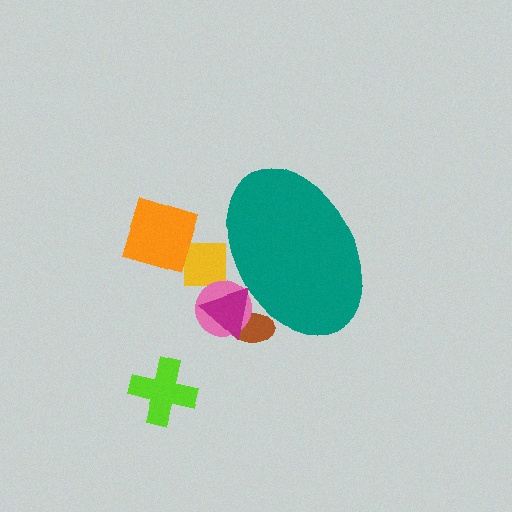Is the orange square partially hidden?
No, the orange square is fully visible.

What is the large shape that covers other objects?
A teal ellipse.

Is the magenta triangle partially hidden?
Yes, the magenta triangle is partially hidden behind the teal ellipse.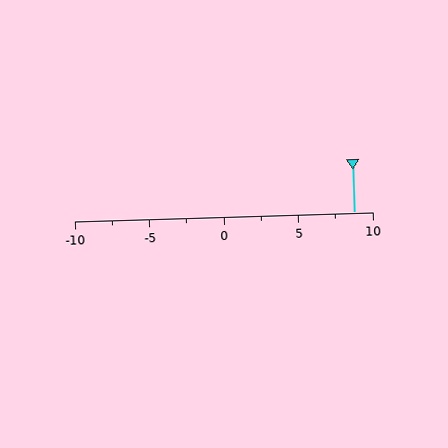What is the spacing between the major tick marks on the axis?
The major ticks are spaced 5 apart.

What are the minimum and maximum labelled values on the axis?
The axis runs from -10 to 10.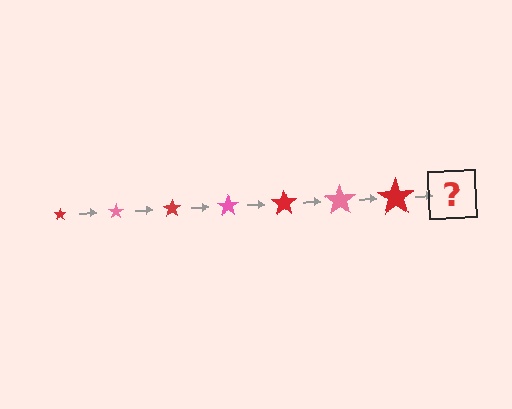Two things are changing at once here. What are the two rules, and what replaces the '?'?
The two rules are that the star grows larger each step and the color cycles through red and pink. The '?' should be a pink star, larger than the previous one.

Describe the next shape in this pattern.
It should be a pink star, larger than the previous one.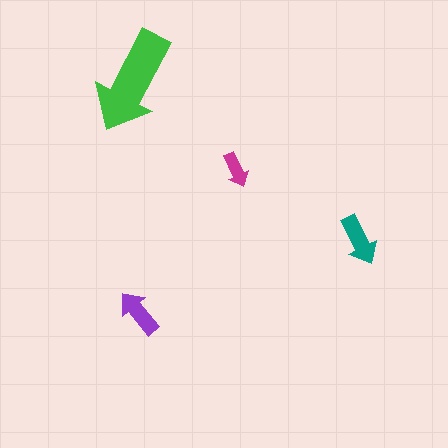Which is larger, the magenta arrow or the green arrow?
The green one.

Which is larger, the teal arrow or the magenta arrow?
The teal one.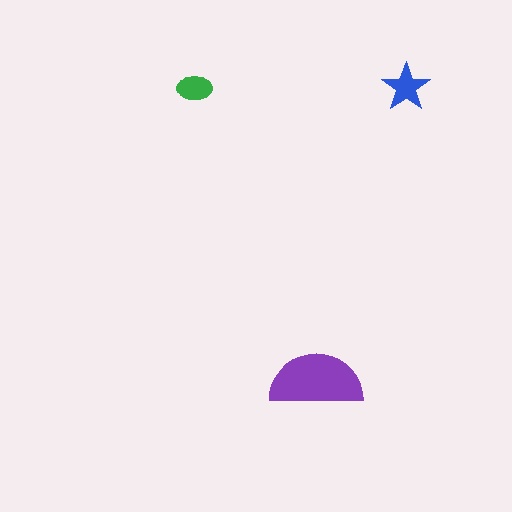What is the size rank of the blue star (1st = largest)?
2nd.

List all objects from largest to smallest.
The purple semicircle, the blue star, the green ellipse.